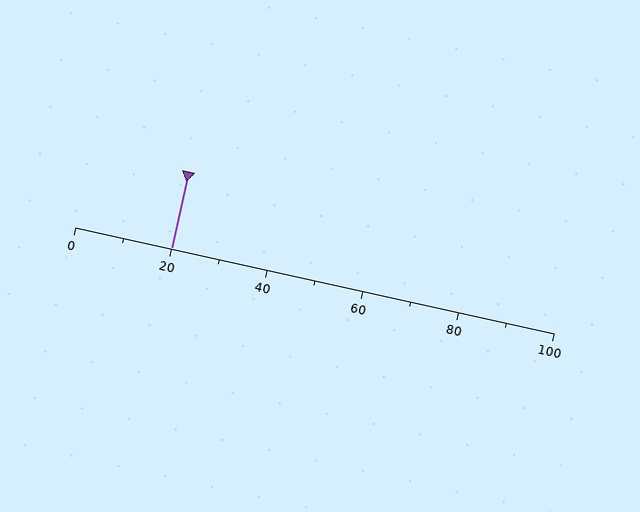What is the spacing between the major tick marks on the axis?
The major ticks are spaced 20 apart.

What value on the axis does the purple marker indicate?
The marker indicates approximately 20.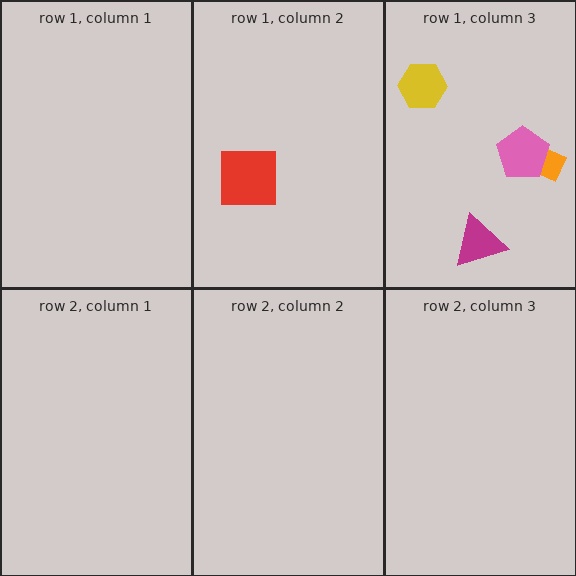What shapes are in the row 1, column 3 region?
The yellow hexagon, the orange rectangle, the pink pentagon, the magenta triangle.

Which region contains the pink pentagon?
The row 1, column 3 region.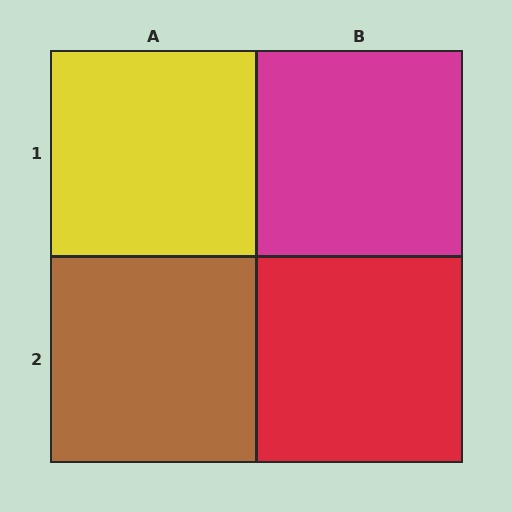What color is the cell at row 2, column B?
Red.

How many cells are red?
1 cell is red.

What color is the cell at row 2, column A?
Brown.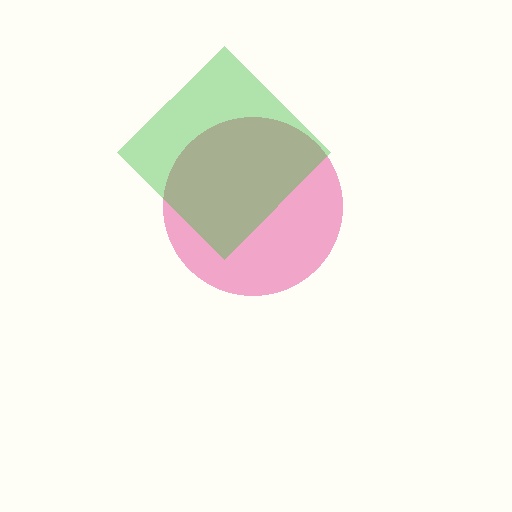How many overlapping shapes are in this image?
There are 2 overlapping shapes in the image.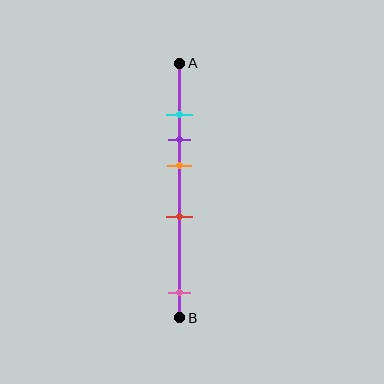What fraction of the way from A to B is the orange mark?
The orange mark is approximately 40% (0.4) of the way from A to B.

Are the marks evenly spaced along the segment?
No, the marks are not evenly spaced.